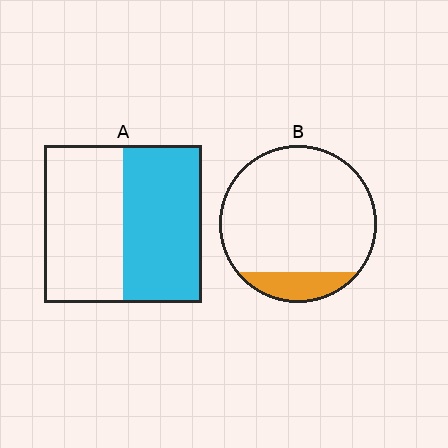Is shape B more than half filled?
No.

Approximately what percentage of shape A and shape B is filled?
A is approximately 50% and B is approximately 15%.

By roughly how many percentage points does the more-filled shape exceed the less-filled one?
By roughly 35 percentage points (A over B).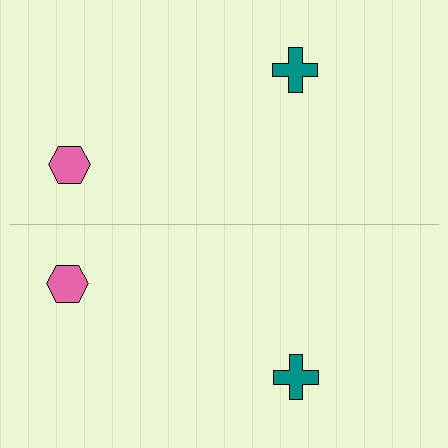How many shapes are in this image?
There are 4 shapes in this image.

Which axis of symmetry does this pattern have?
The pattern has a horizontal axis of symmetry running through the center of the image.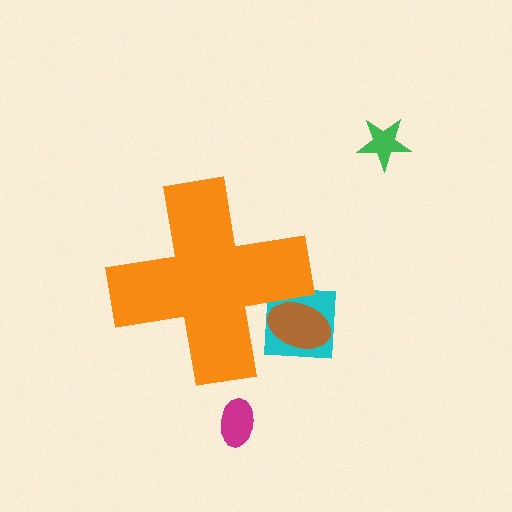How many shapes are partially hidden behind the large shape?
2 shapes are partially hidden.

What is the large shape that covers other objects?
An orange cross.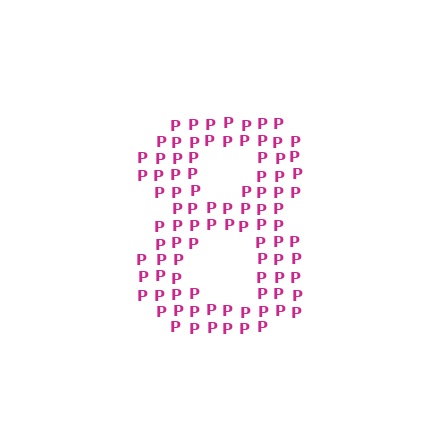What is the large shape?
The large shape is the digit 8.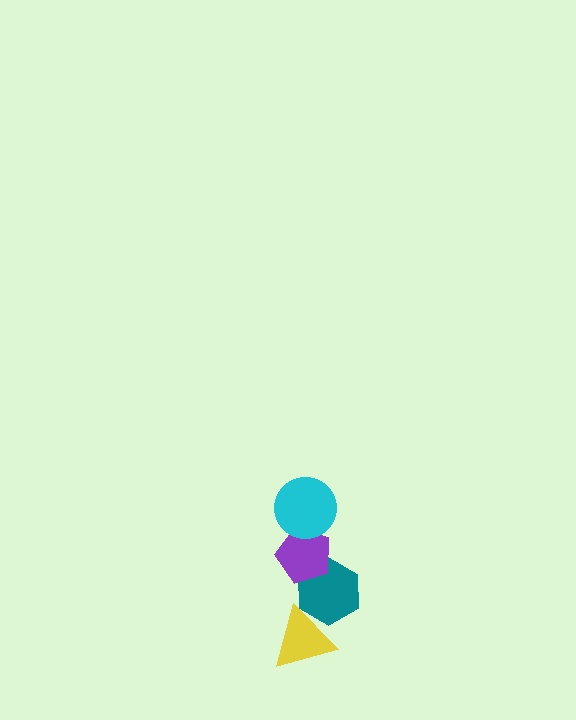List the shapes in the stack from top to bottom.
From top to bottom: the cyan circle, the purple pentagon, the teal hexagon, the yellow triangle.